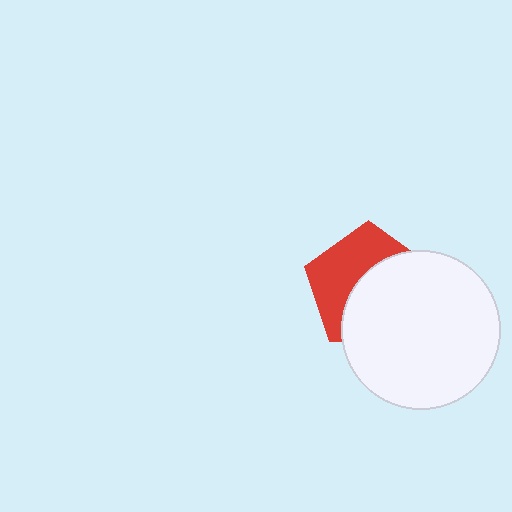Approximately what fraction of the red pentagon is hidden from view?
Roughly 55% of the red pentagon is hidden behind the white circle.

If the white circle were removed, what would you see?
You would see the complete red pentagon.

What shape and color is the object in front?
The object in front is a white circle.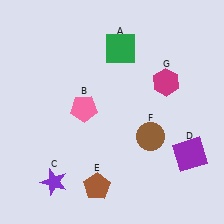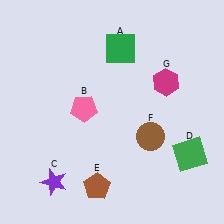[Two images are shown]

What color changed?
The square (D) changed from purple in Image 1 to green in Image 2.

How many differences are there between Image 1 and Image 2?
There is 1 difference between the two images.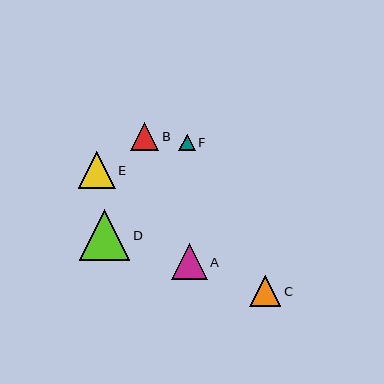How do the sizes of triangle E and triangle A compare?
Triangle E and triangle A are approximately the same size.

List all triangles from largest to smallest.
From largest to smallest: D, E, A, C, B, F.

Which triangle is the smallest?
Triangle F is the smallest with a size of approximately 16 pixels.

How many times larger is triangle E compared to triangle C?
Triangle E is approximately 1.2 times the size of triangle C.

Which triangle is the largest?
Triangle D is the largest with a size of approximately 51 pixels.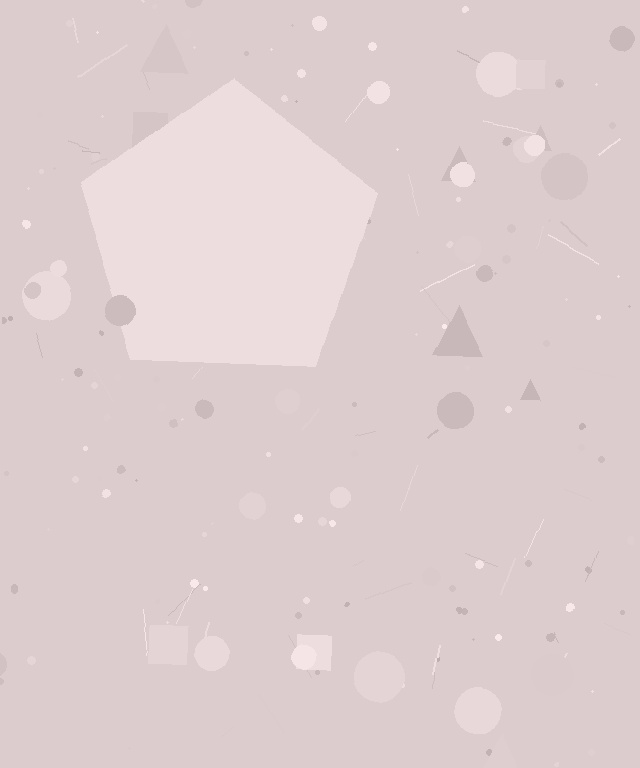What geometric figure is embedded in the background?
A pentagon is embedded in the background.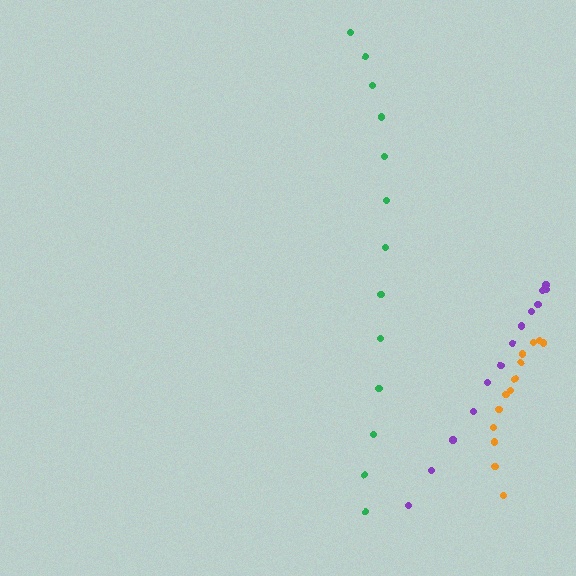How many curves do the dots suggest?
There are 3 distinct paths.